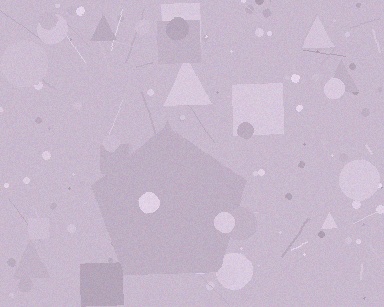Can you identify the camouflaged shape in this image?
The camouflaged shape is a pentagon.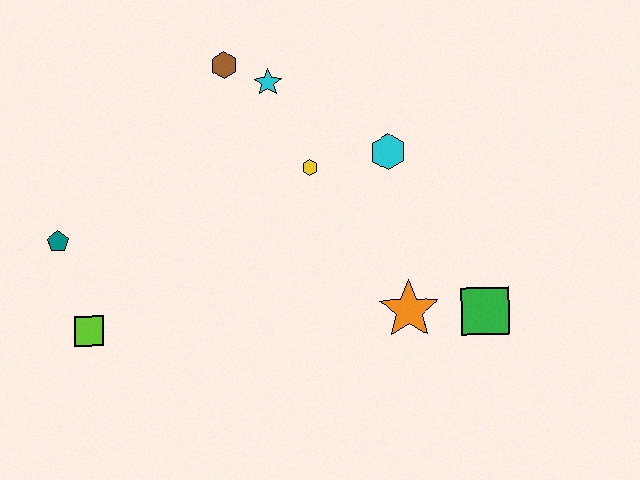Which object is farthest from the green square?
The teal pentagon is farthest from the green square.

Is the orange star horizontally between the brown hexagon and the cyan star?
No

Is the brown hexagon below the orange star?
No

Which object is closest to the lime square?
The teal pentagon is closest to the lime square.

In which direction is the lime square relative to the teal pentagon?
The lime square is below the teal pentagon.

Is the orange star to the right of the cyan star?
Yes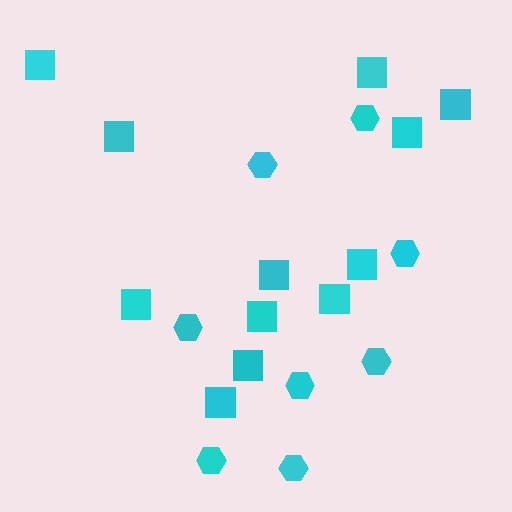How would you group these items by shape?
There are 2 groups: one group of hexagons (8) and one group of squares (12).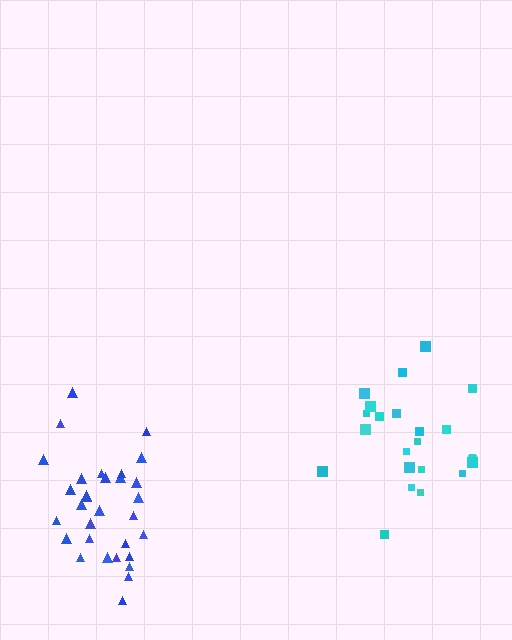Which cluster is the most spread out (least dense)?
Cyan.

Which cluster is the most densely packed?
Blue.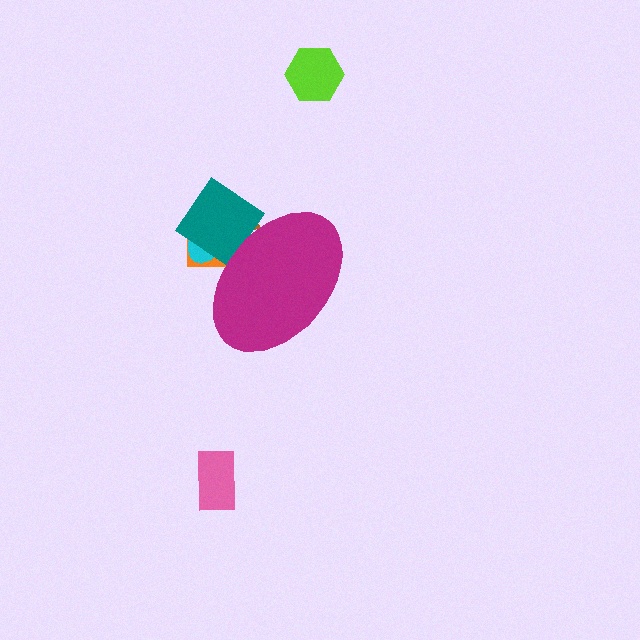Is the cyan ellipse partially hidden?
Yes, the cyan ellipse is partially hidden behind the magenta ellipse.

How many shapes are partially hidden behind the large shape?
4 shapes are partially hidden.